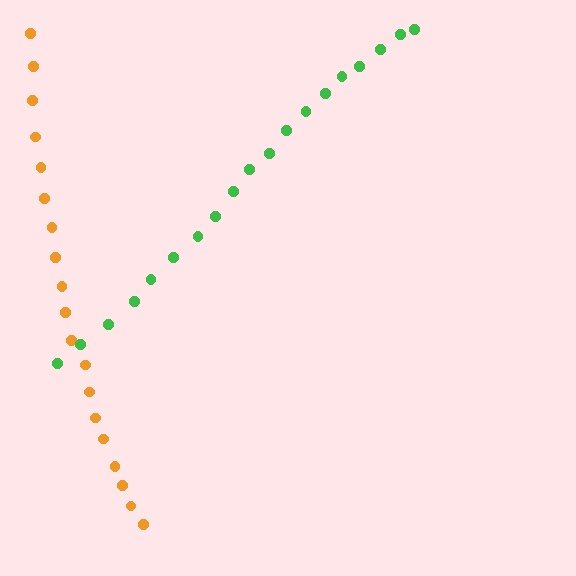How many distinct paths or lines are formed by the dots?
There are 2 distinct paths.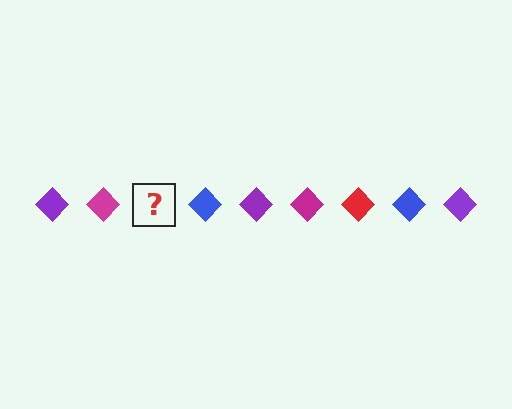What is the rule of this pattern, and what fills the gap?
The rule is that the pattern cycles through purple, magenta, red, blue diamonds. The gap should be filled with a red diamond.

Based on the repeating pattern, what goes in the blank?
The blank should be a red diamond.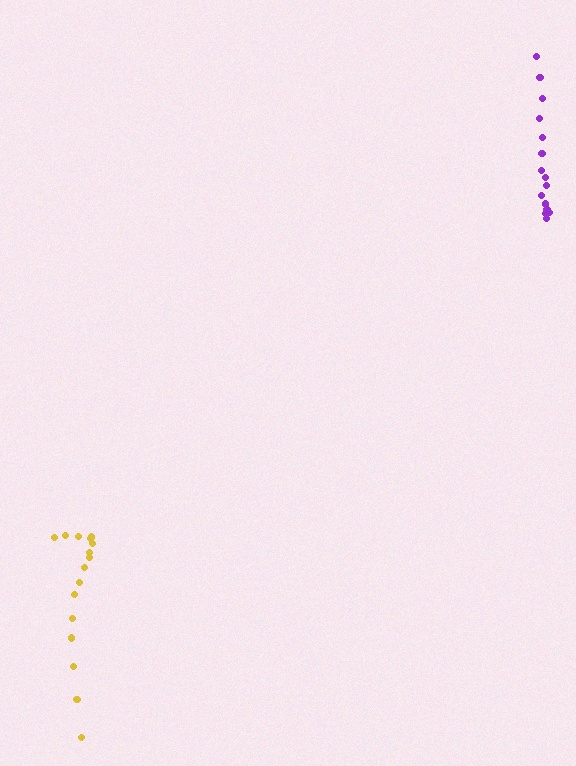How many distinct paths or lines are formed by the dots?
There are 2 distinct paths.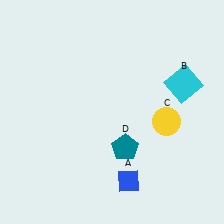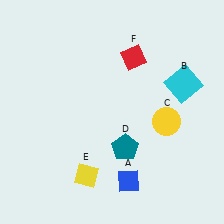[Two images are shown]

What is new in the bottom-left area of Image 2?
A yellow diamond (E) was added in the bottom-left area of Image 2.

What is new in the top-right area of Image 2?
A red diamond (F) was added in the top-right area of Image 2.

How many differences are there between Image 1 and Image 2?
There are 2 differences between the two images.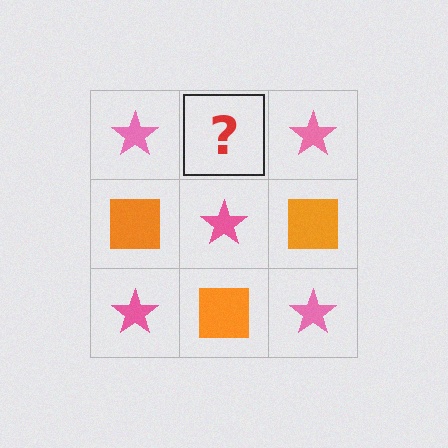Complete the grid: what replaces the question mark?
The question mark should be replaced with an orange square.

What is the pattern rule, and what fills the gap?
The rule is that it alternates pink star and orange square in a checkerboard pattern. The gap should be filled with an orange square.